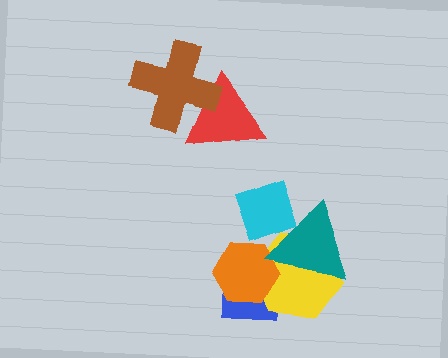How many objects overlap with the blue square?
2 objects overlap with the blue square.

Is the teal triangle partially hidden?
No, no other shape covers it.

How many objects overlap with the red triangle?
1 object overlaps with the red triangle.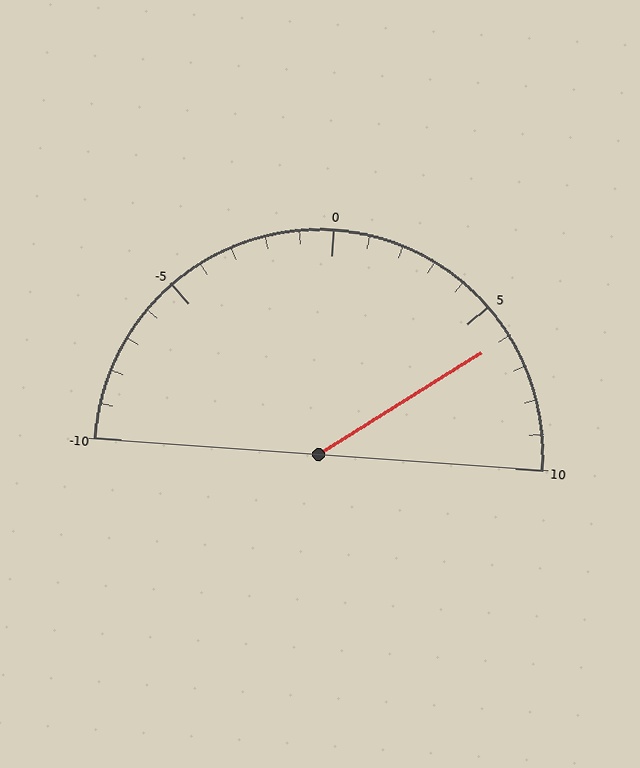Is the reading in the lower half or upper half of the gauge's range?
The reading is in the upper half of the range (-10 to 10).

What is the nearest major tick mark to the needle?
The nearest major tick mark is 5.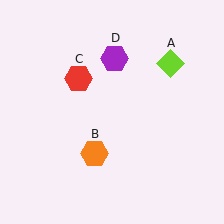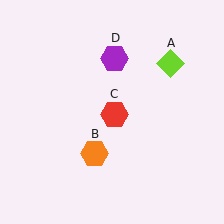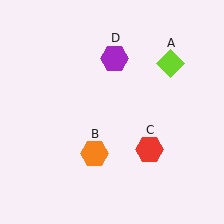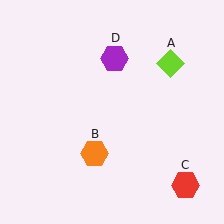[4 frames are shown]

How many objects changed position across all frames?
1 object changed position: red hexagon (object C).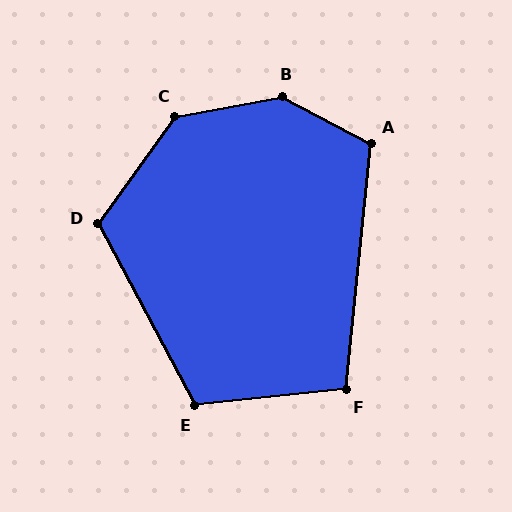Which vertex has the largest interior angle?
B, at approximately 142 degrees.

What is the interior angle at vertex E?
Approximately 112 degrees (obtuse).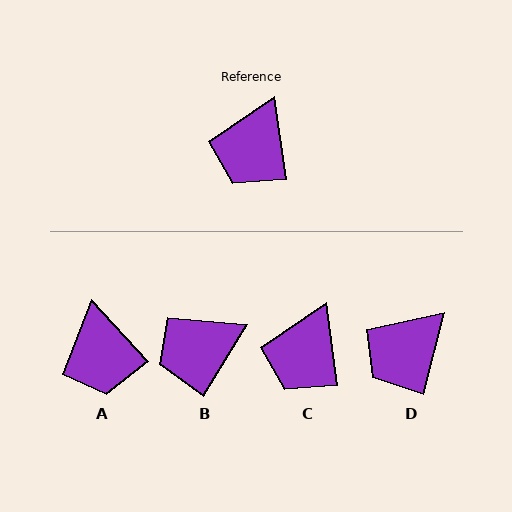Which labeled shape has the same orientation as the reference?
C.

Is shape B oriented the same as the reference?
No, it is off by about 39 degrees.